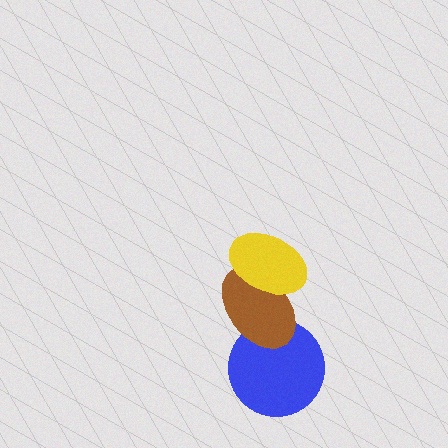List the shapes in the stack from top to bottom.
From top to bottom: the yellow ellipse, the brown ellipse, the blue circle.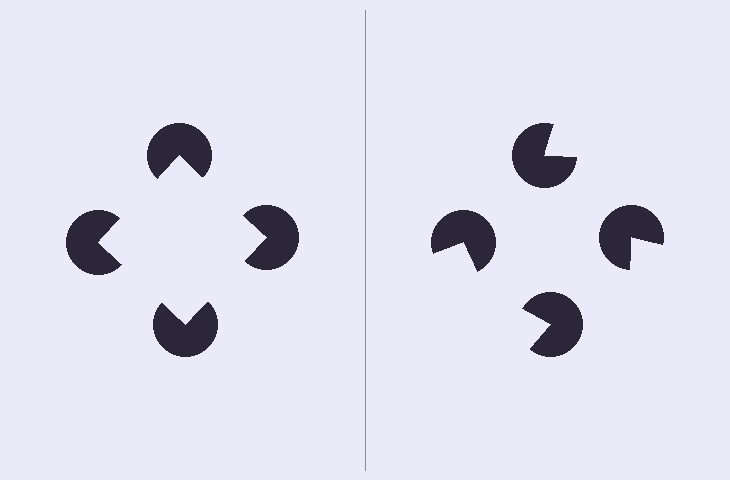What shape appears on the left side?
An illusory square.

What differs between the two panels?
The pac-man discs are positioned identically on both sides; only the wedge orientations differ. On the left they align to a square; on the right they are misaligned.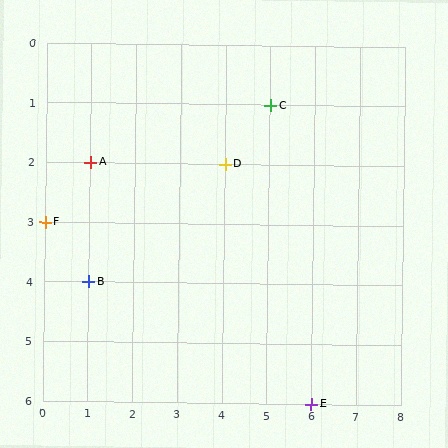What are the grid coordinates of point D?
Point D is at grid coordinates (4, 2).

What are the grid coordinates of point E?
Point E is at grid coordinates (6, 6).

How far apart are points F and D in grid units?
Points F and D are 4 columns and 1 row apart (about 4.1 grid units diagonally).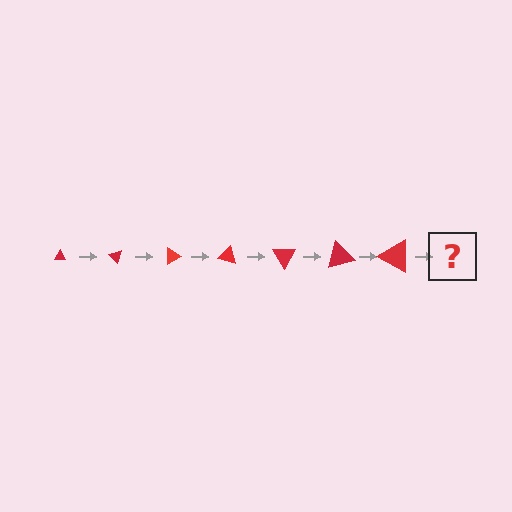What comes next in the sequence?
The next element should be a triangle, larger than the previous one and rotated 315 degrees from the start.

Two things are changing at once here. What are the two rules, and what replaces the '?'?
The two rules are that the triangle grows larger each step and it rotates 45 degrees each step. The '?' should be a triangle, larger than the previous one and rotated 315 degrees from the start.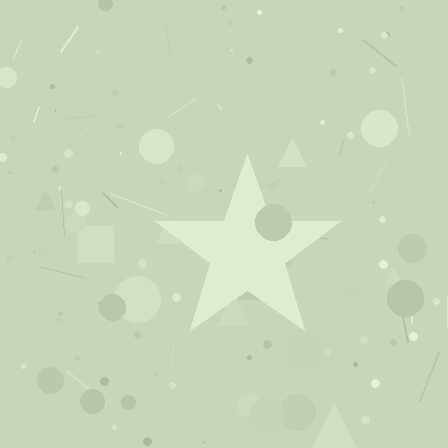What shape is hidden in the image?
A star is hidden in the image.